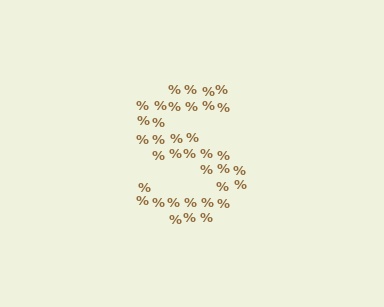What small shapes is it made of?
It is made of small percent signs.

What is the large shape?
The large shape is the letter S.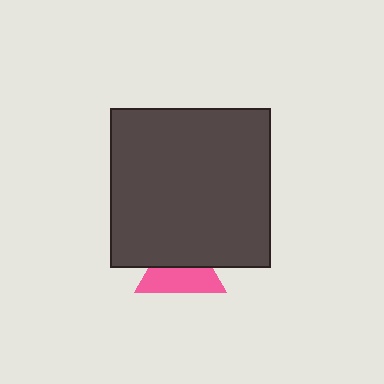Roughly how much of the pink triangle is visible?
About half of it is visible (roughly 54%).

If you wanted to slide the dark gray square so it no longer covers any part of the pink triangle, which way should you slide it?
Slide it up — that is the most direct way to separate the two shapes.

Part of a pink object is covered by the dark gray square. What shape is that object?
It is a triangle.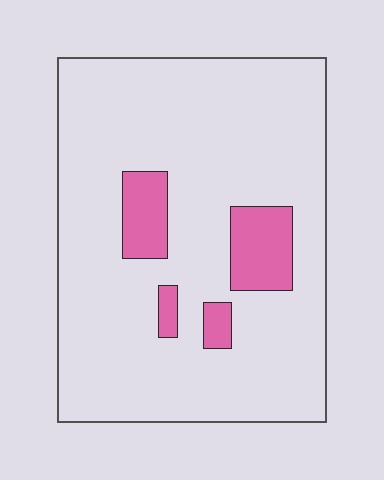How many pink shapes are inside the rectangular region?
4.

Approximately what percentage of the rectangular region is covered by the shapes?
Approximately 10%.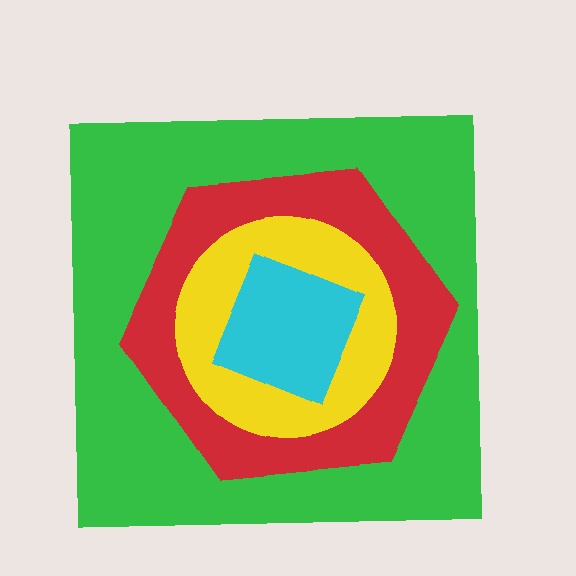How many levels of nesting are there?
4.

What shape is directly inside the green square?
The red hexagon.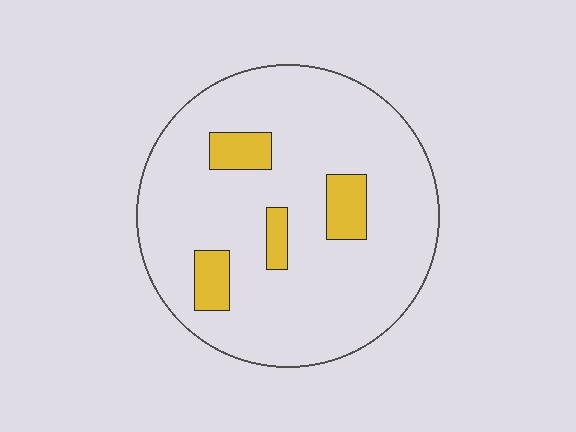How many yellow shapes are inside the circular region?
4.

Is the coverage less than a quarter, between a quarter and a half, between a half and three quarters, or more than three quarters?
Less than a quarter.